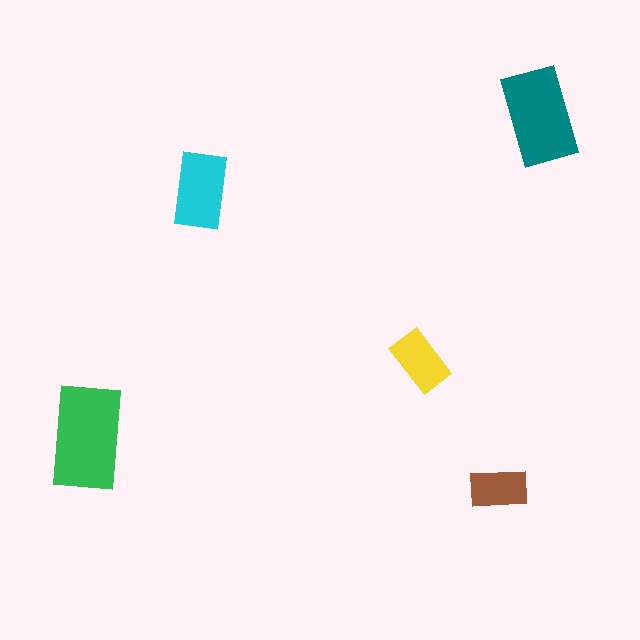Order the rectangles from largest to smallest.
the green one, the teal one, the cyan one, the yellow one, the brown one.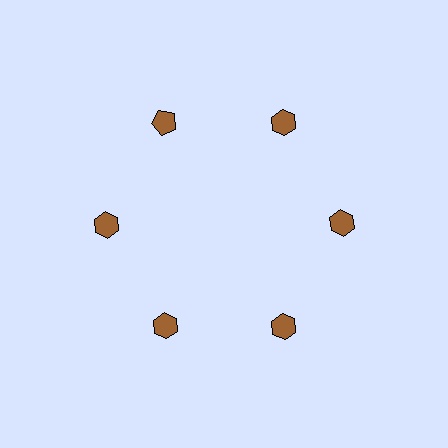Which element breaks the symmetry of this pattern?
The brown pentagon at roughly the 11 o'clock position breaks the symmetry. All other shapes are brown hexagons.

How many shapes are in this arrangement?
There are 6 shapes arranged in a ring pattern.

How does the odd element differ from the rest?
It has a different shape: pentagon instead of hexagon.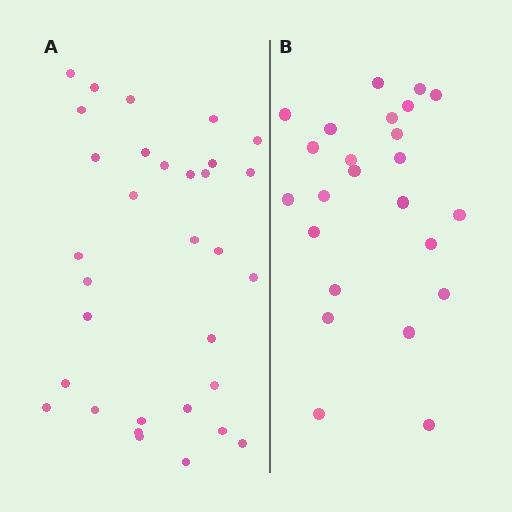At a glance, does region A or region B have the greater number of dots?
Region A (the left region) has more dots.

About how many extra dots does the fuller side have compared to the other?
Region A has roughly 8 or so more dots than region B.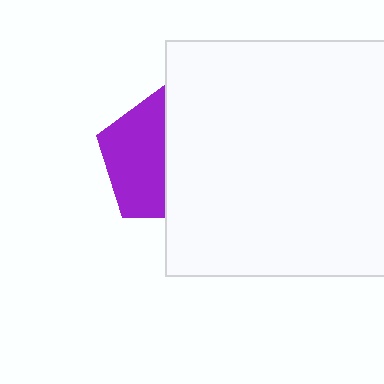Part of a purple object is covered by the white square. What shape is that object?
It is a pentagon.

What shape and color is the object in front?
The object in front is a white square.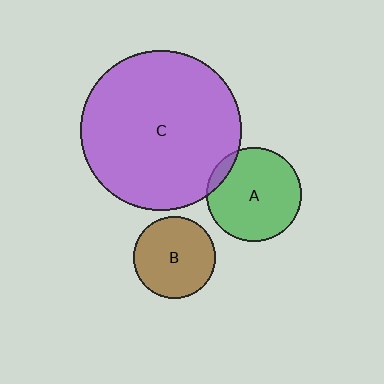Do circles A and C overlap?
Yes.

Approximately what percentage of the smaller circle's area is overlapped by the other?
Approximately 10%.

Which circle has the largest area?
Circle C (purple).